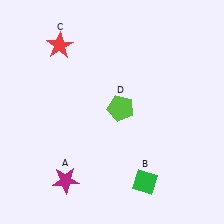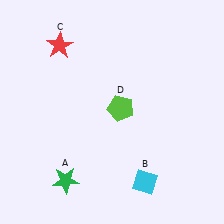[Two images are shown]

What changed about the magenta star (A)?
In Image 1, A is magenta. In Image 2, it changed to green.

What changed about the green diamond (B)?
In Image 1, B is green. In Image 2, it changed to cyan.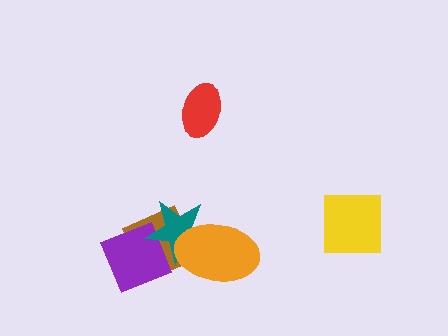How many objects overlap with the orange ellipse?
2 objects overlap with the orange ellipse.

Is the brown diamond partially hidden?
Yes, it is partially covered by another shape.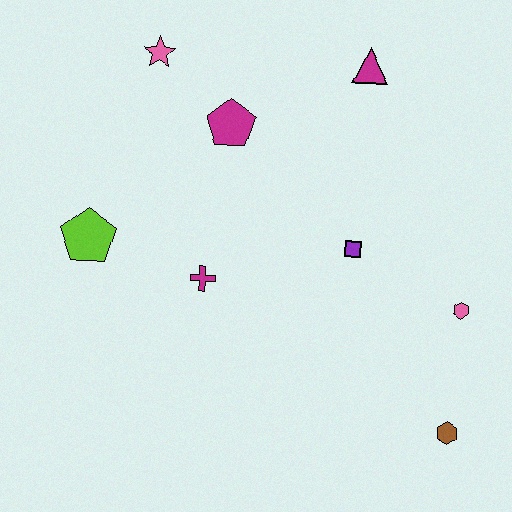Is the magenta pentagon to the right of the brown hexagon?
No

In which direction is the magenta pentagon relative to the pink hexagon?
The magenta pentagon is to the left of the pink hexagon.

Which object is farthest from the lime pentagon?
The brown hexagon is farthest from the lime pentagon.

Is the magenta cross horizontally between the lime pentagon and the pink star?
No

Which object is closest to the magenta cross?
The lime pentagon is closest to the magenta cross.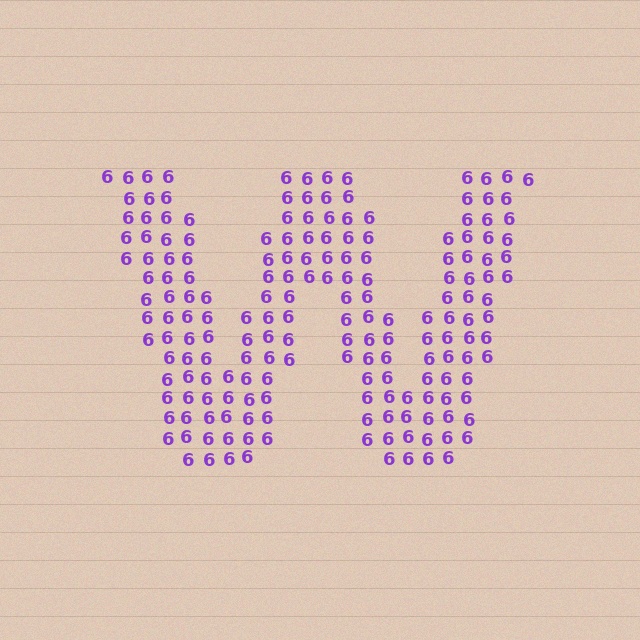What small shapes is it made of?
It is made of small digit 6's.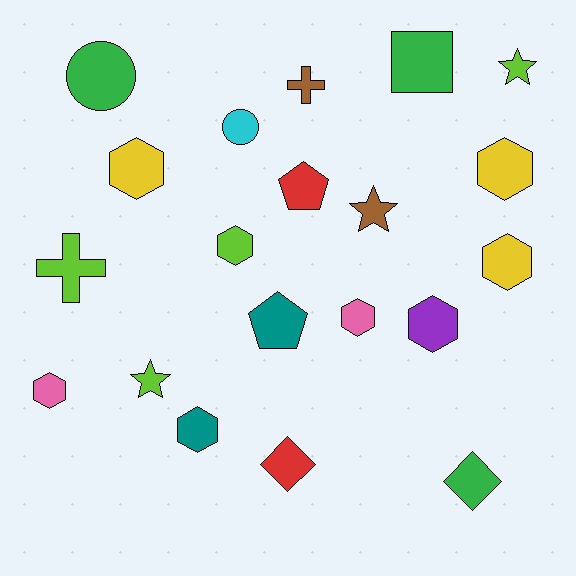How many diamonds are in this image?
There are 2 diamonds.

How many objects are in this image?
There are 20 objects.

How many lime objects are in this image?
There are 4 lime objects.